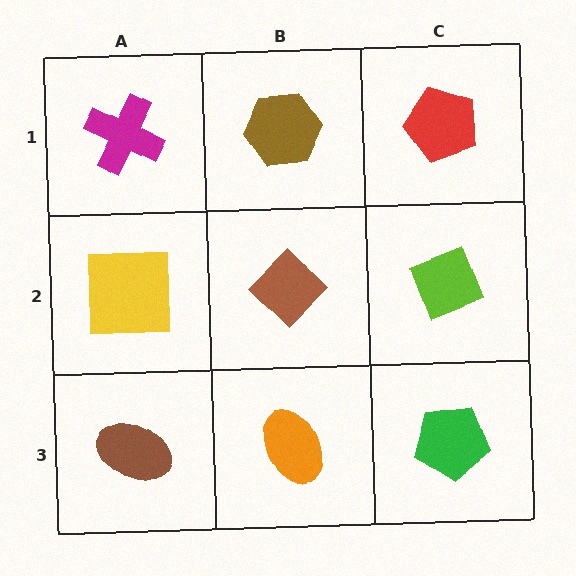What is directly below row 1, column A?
A yellow square.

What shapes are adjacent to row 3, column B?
A brown diamond (row 2, column B), a brown ellipse (row 3, column A), a green pentagon (row 3, column C).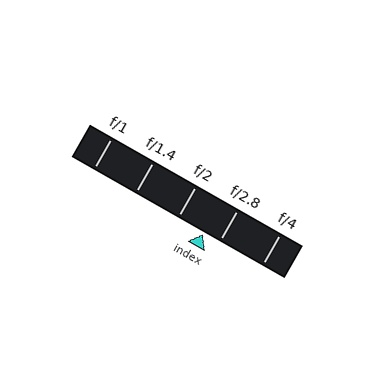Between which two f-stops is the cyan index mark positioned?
The index mark is between f/2 and f/2.8.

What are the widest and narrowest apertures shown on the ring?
The widest aperture shown is f/1 and the narrowest is f/4.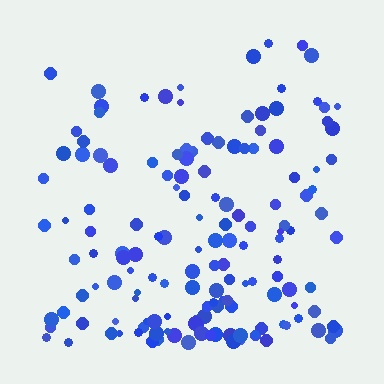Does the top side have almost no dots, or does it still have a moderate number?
Still a moderate number, just noticeably fewer than the bottom.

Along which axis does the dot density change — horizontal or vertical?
Vertical.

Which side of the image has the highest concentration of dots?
The bottom.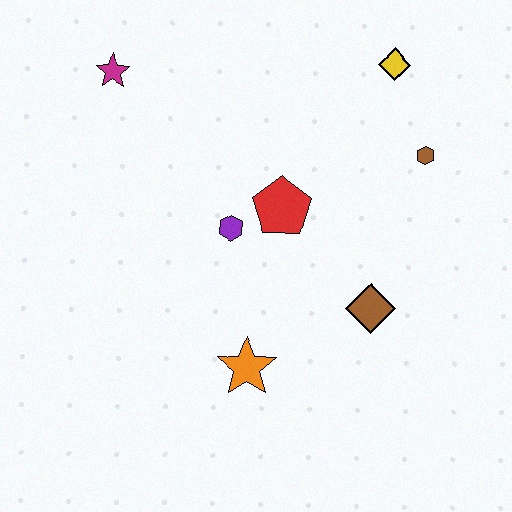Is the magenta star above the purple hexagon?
Yes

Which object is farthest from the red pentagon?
The magenta star is farthest from the red pentagon.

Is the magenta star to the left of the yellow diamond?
Yes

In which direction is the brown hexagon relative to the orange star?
The brown hexagon is above the orange star.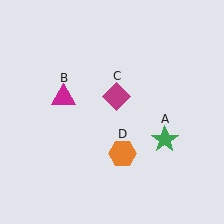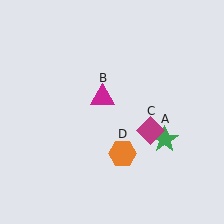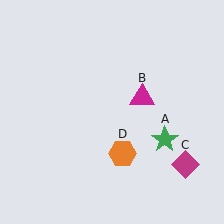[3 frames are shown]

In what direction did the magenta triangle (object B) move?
The magenta triangle (object B) moved right.